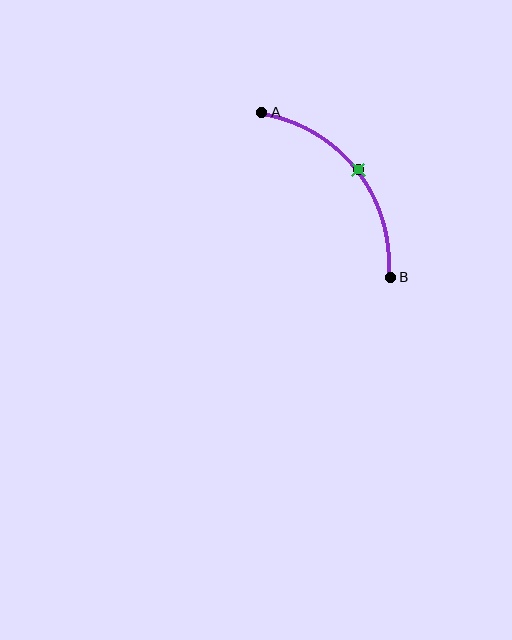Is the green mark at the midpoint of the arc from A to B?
Yes. The green mark lies on the arc at equal arc-length from both A and B — it is the arc midpoint.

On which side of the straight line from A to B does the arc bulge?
The arc bulges above and to the right of the straight line connecting A and B.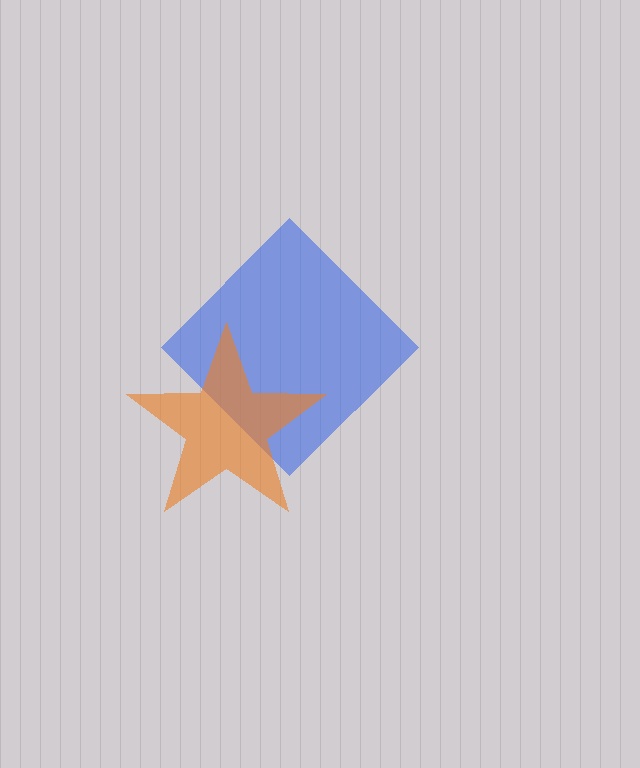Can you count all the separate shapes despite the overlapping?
Yes, there are 2 separate shapes.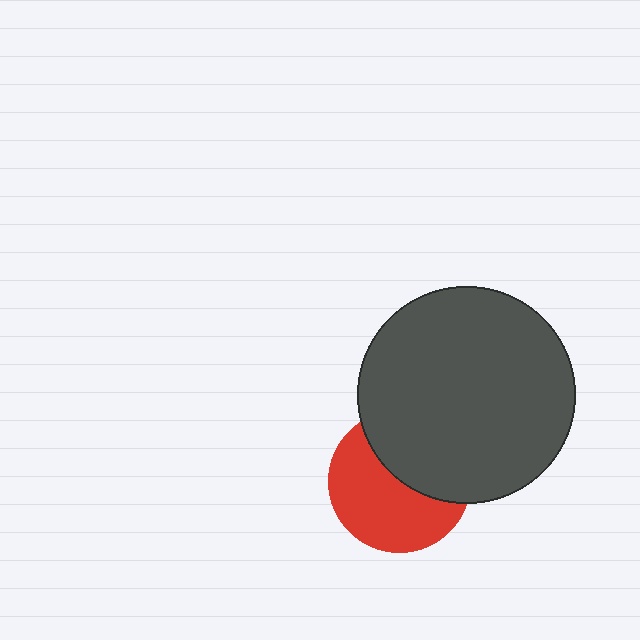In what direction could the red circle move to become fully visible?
The red circle could move down. That would shift it out from behind the dark gray circle entirely.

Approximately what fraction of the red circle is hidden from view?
Roughly 43% of the red circle is hidden behind the dark gray circle.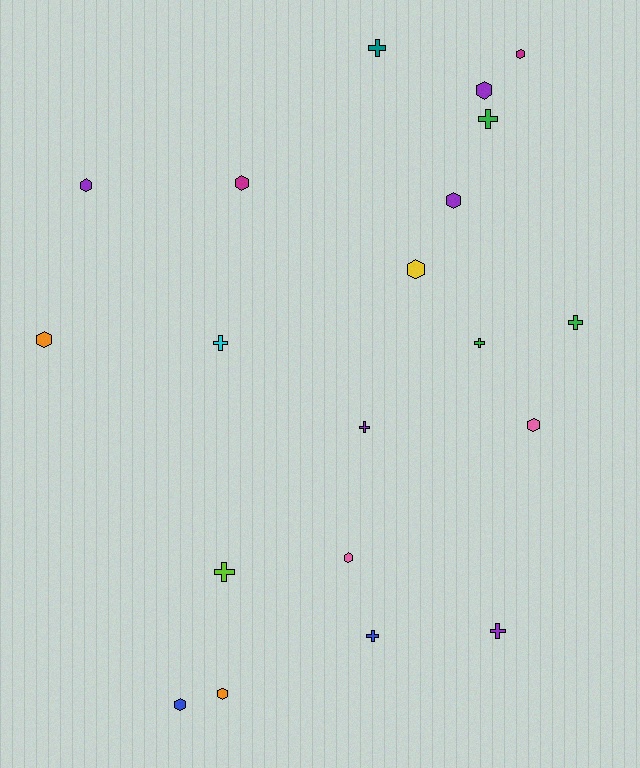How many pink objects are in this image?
There are 2 pink objects.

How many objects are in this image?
There are 20 objects.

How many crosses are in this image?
There are 9 crosses.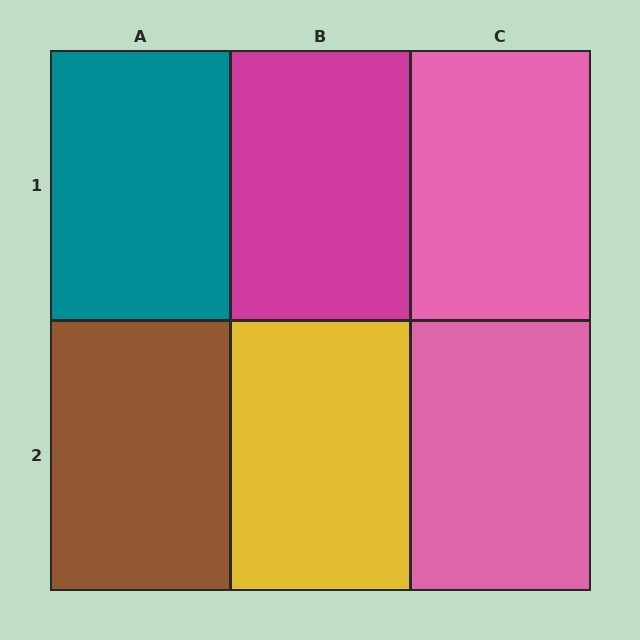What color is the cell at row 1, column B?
Magenta.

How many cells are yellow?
1 cell is yellow.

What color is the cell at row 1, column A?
Teal.